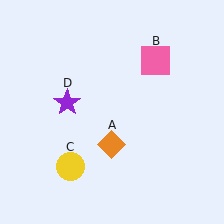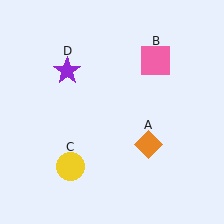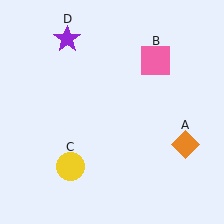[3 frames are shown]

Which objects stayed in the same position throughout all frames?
Pink square (object B) and yellow circle (object C) remained stationary.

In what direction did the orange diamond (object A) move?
The orange diamond (object A) moved right.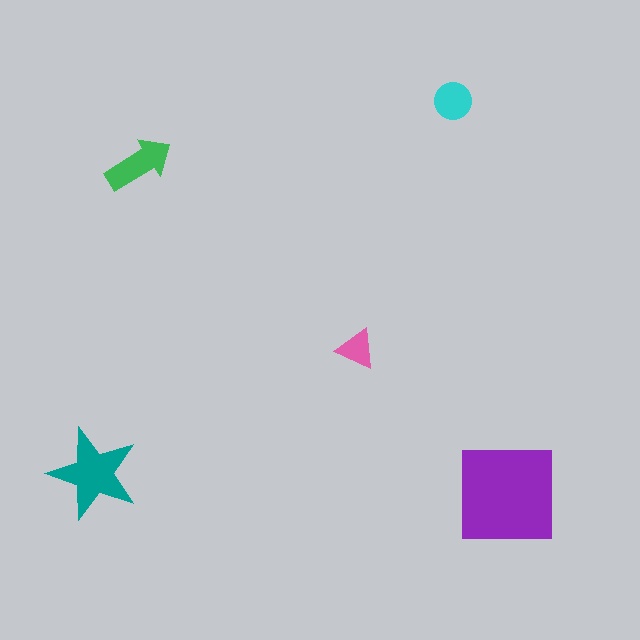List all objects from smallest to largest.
The pink triangle, the cyan circle, the green arrow, the teal star, the purple square.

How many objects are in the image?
There are 5 objects in the image.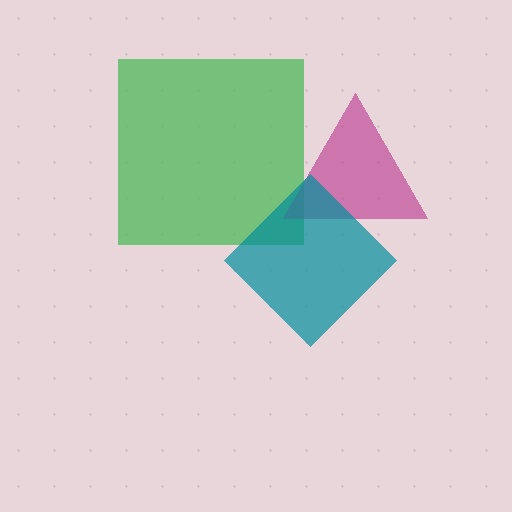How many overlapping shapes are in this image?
There are 3 overlapping shapes in the image.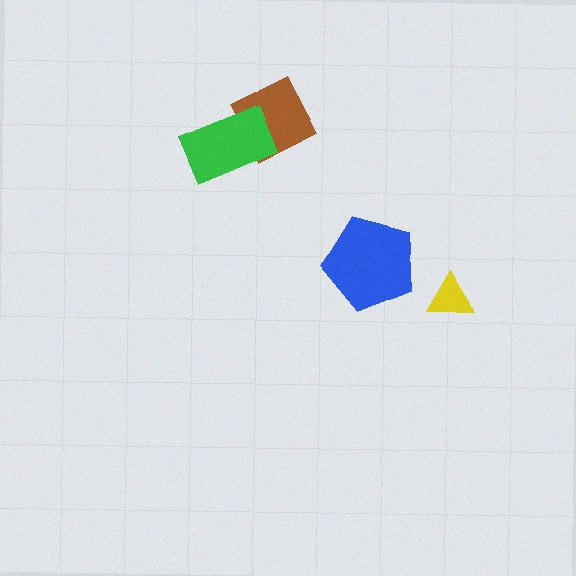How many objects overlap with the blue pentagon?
0 objects overlap with the blue pentagon.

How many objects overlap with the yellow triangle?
0 objects overlap with the yellow triangle.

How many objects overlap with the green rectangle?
1 object overlaps with the green rectangle.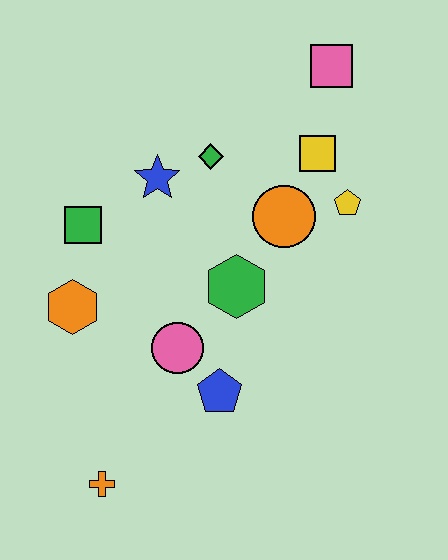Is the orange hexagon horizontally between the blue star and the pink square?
No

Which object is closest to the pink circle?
The blue pentagon is closest to the pink circle.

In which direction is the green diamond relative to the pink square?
The green diamond is to the left of the pink square.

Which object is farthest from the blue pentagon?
The pink square is farthest from the blue pentagon.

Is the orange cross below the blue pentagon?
Yes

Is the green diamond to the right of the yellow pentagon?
No